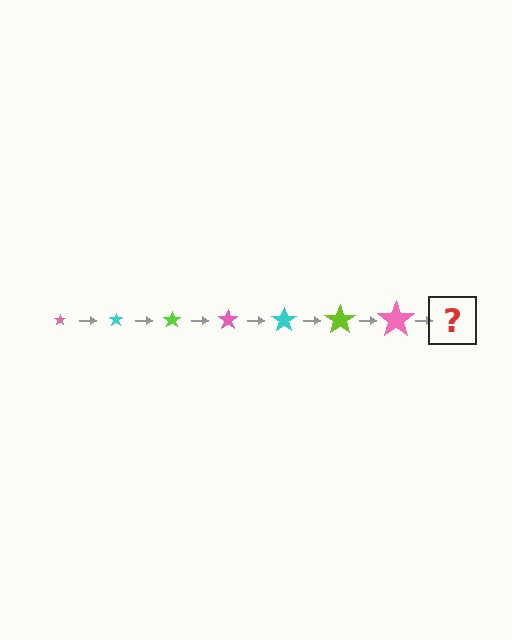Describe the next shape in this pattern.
It should be a cyan star, larger than the previous one.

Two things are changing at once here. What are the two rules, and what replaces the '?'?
The two rules are that the star grows larger each step and the color cycles through pink, cyan, and lime. The '?' should be a cyan star, larger than the previous one.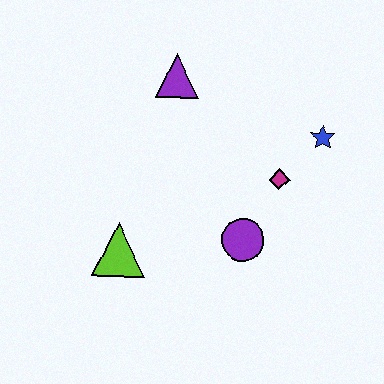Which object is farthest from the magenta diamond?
The lime triangle is farthest from the magenta diamond.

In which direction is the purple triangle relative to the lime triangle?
The purple triangle is above the lime triangle.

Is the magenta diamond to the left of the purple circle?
No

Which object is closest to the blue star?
The magenta diamond is closest to the blue star.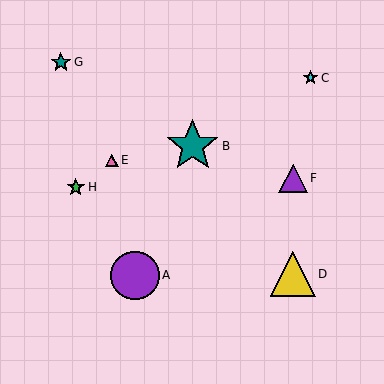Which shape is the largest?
The teal star (labeled B) is the largest.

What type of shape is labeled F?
Shape F is a purple triangle.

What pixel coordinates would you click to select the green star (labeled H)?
Click at (76, 187) to select the green star H.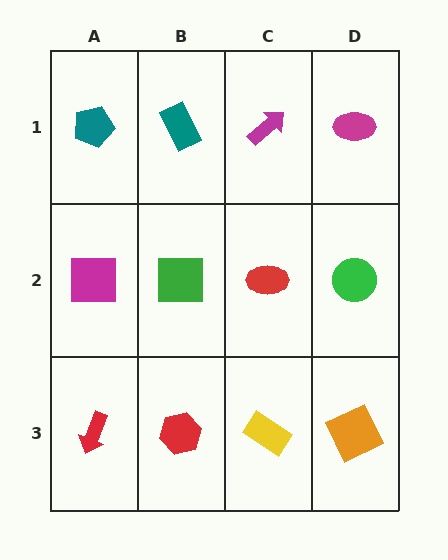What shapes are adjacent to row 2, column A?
A teal pentagon (row 1, column A), a red arrow (row 3, column A), a green square (row 2, column B).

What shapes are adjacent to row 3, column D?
A green circle (row 2, column D), a yellow rectangle (row 3, column C).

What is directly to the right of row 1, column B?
A magenta arrow.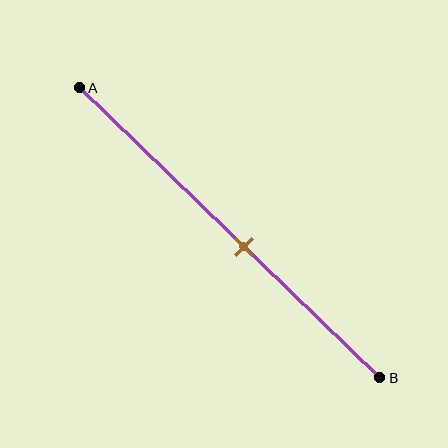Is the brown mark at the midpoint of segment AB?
No, the mark is at about 55% from A, not at the 50% midpoint.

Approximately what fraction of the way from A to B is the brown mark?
The brown mark is approximately 55% of the way from A to B.